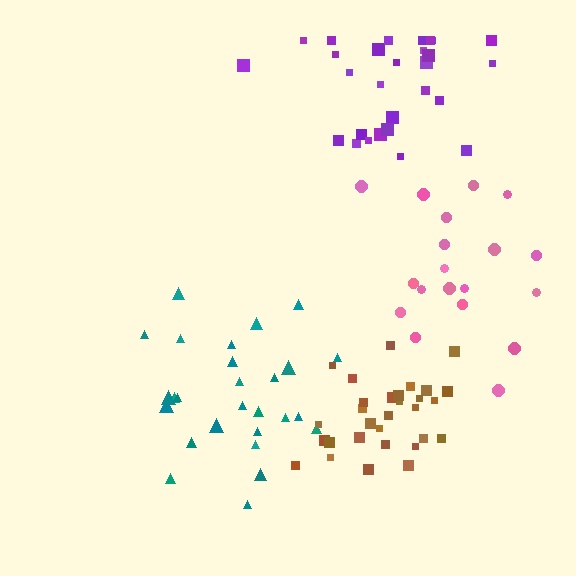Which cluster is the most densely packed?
Brown.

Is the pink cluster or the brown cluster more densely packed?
Brown.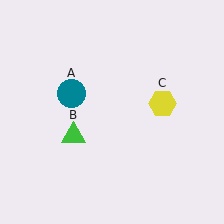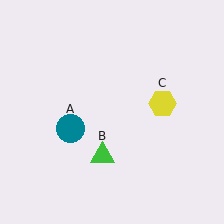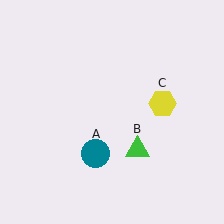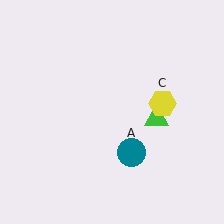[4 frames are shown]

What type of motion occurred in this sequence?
The teal circle (object A), green triangle (object B) rotated counterclockwise around the center of the scene.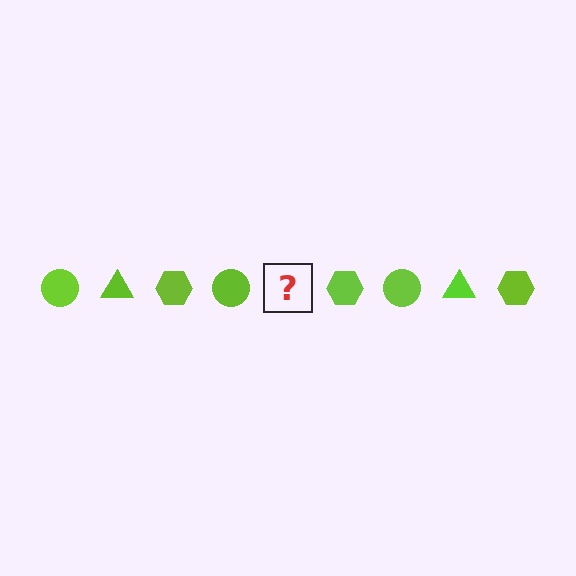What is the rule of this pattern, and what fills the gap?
The rule is that the pattern cycles through circle, triangle, hexagon shapes in lime. The gap should be filled with a lime triangle.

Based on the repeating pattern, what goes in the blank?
The blank should be a lime triangle.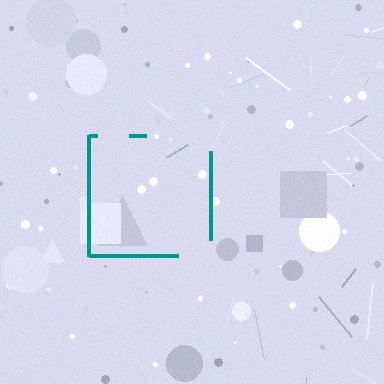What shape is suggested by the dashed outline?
The dashed outline suggests a square.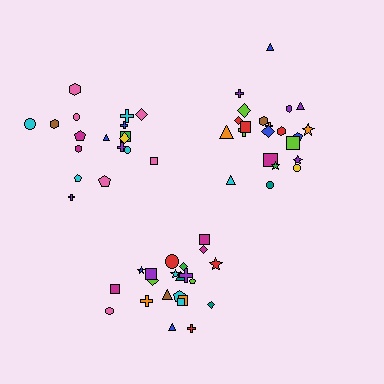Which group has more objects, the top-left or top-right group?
The top-right group.